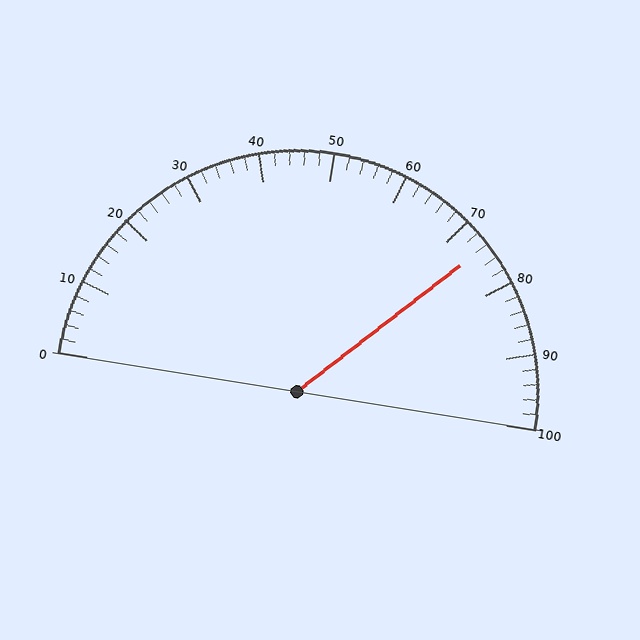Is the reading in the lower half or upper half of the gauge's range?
The reading is in the upper half of the range (0 to 100).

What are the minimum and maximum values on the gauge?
The gauge ranges from 0 to 100.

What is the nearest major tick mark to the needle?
The nearest major tick mark is 70.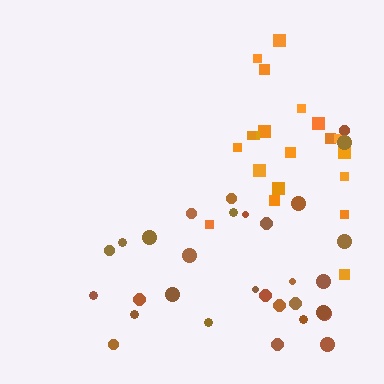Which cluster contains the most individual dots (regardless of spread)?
Brown (30).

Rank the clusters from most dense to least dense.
orange, brown.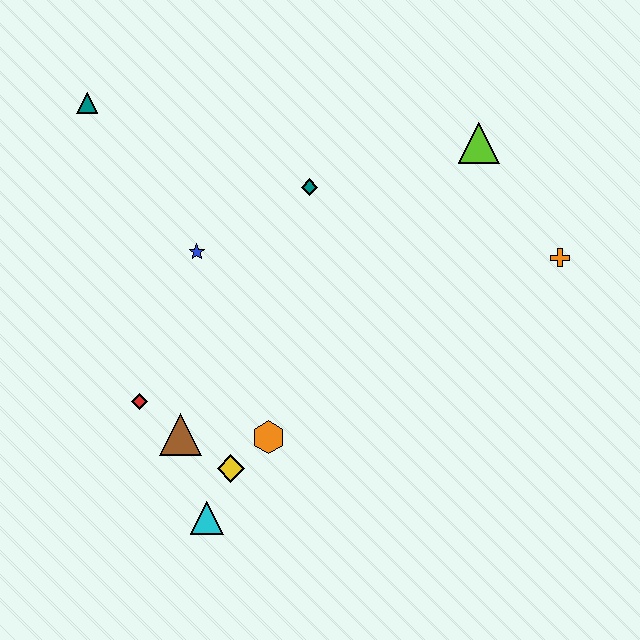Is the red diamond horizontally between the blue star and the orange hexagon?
No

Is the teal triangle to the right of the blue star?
No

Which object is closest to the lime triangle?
The orange cross is closest to the lime triangle.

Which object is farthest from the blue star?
The orange cross is farthest from the blue star.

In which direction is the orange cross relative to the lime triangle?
The orange cross is below the lime triangle.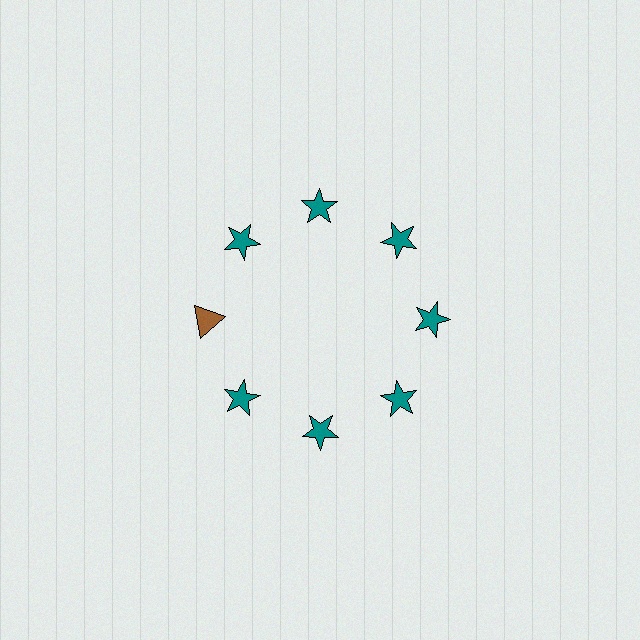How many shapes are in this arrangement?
There are 8 shapes arranged in a ring pattern.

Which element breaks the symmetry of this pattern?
The brown triangle at roughly the 9 o'clock position breaks the symmetry. All other shapes are teal stars.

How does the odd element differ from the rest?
It differs in both color (brown instead of teal) and shape (triangle instead of star).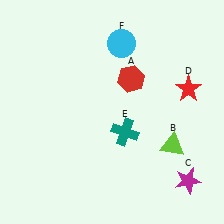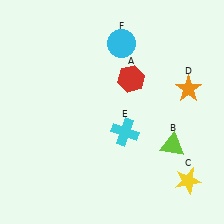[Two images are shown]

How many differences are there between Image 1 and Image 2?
There are 3 differences between the two images.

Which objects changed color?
C changed from magenta to yellow. D changed from red to orange. E changed from teal to cyan.